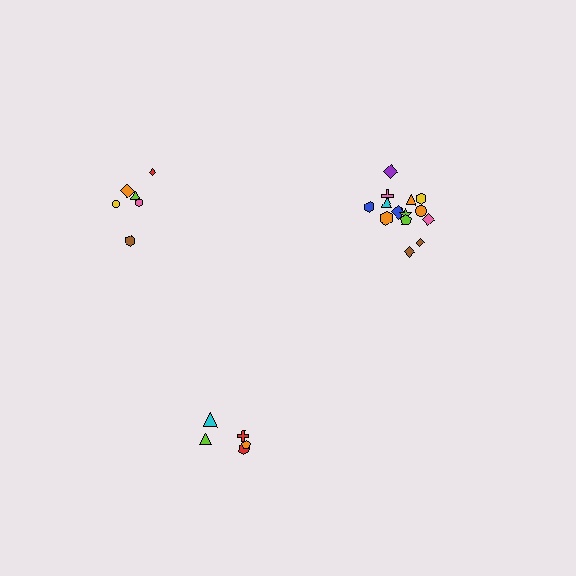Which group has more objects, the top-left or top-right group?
The top-right group.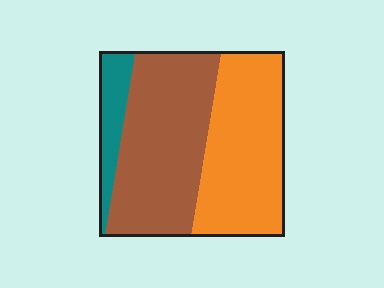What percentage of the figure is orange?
Orange covers 42% of the figure.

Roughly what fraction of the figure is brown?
Brown covers roughly 45% of the figure.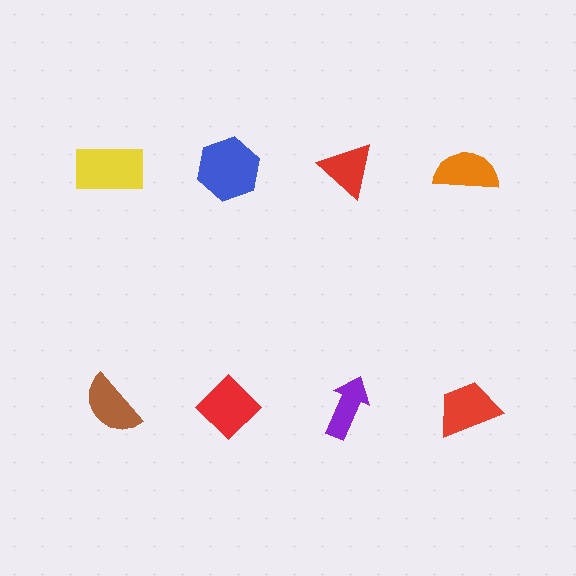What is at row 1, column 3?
A red triangle.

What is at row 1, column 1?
A yellow rectangle.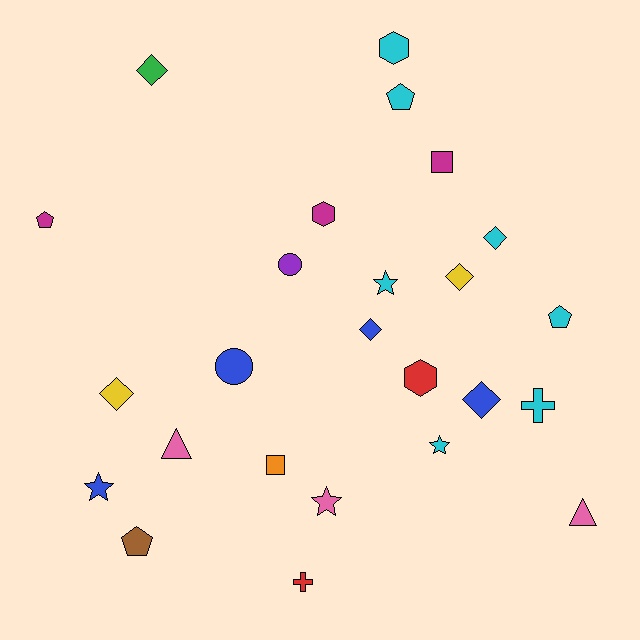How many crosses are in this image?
There are 2 crosses.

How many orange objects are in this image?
There is 1 orange object.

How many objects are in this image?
There are 25 objects.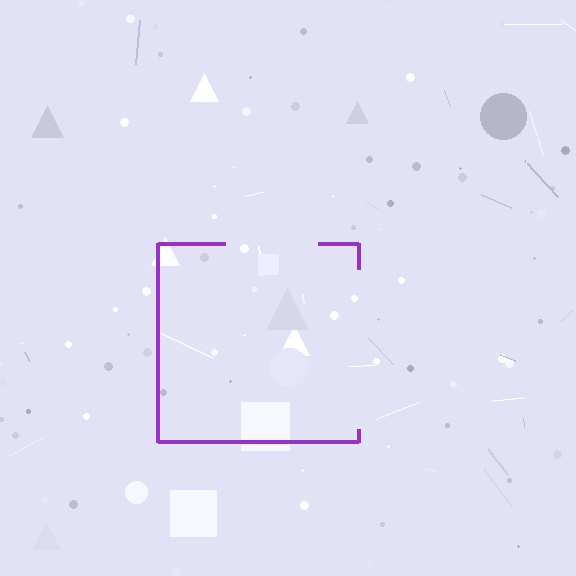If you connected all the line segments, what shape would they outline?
They would outline a square.